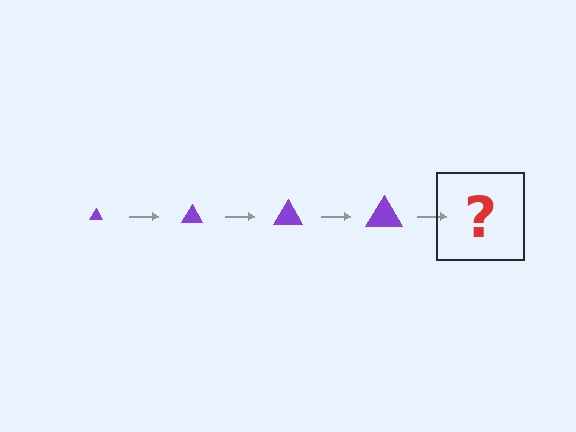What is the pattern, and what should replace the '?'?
The pattern is that the triangle gets progressively larger each step. The '?' should be a purple triangle, larger than the previous one.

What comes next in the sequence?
The next element should be a purple triangle, larger than the previous one.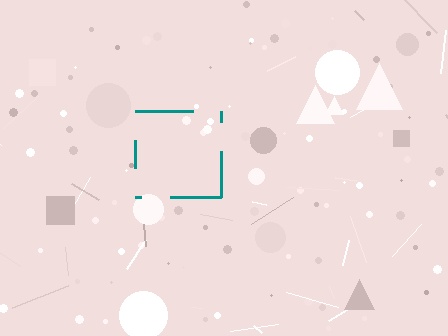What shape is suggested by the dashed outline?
The dashed outline suggests a square.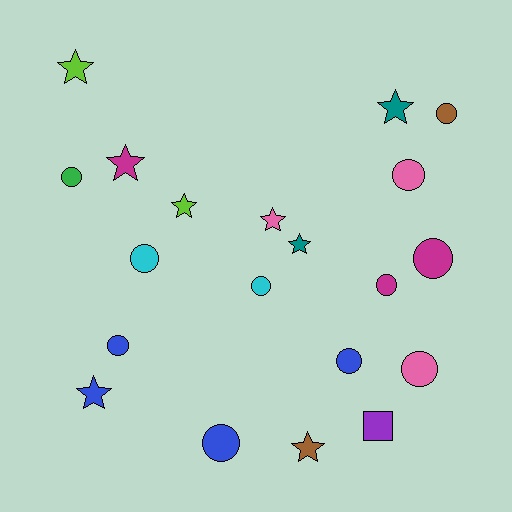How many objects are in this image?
There are 20 objects.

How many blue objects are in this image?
There are 4 blue objects.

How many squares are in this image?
There is 1 square.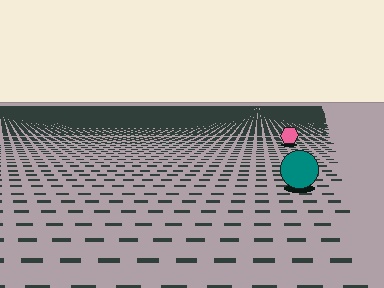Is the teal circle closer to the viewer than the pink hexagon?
Yes. The teal circle is closer — you can tell from the texture gradient: the ground texture is coarser near it.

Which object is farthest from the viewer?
The pink hexagon is farthest from the viewer. It appears smaller and the ground texture around it is denser.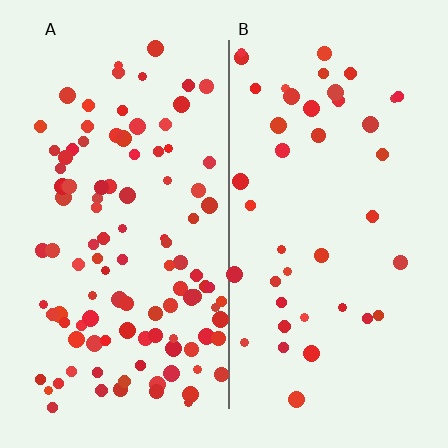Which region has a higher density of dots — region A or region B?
A (the left).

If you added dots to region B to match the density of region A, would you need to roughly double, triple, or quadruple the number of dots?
Approximately triple.